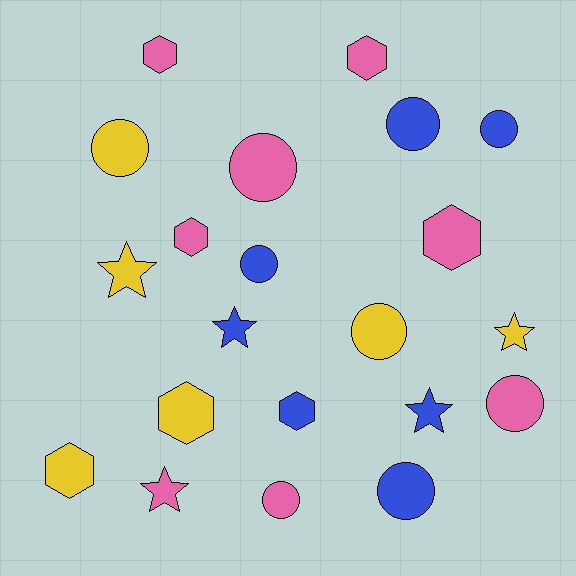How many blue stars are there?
There are 2 blue stars.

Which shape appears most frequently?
Circle, with 9 objects.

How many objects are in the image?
There are 21 objects.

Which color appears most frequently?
Pink, with 8 objects.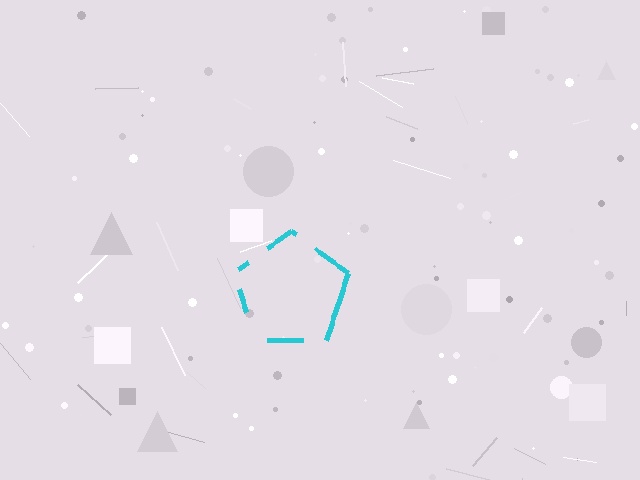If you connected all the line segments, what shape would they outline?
They would outline a pentagon.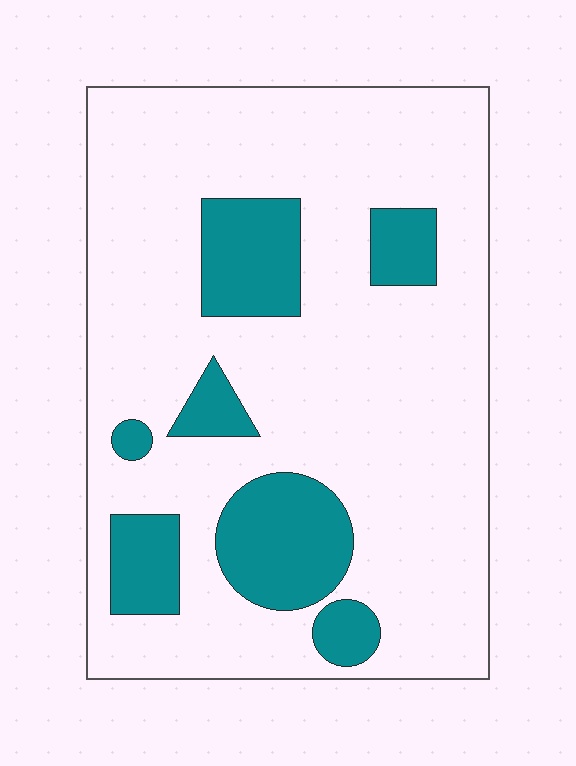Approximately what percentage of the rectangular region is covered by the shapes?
Approximately 20%.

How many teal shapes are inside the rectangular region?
7.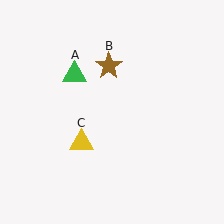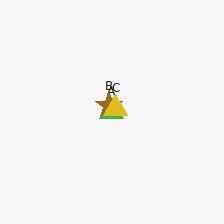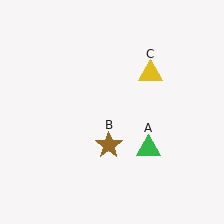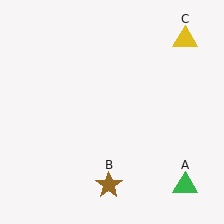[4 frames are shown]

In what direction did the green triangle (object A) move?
The green triangle (object A) moved down and to the right.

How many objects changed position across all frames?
3 objects changed position: green triangle (object A), brown star (object B), yellow triangle (object C).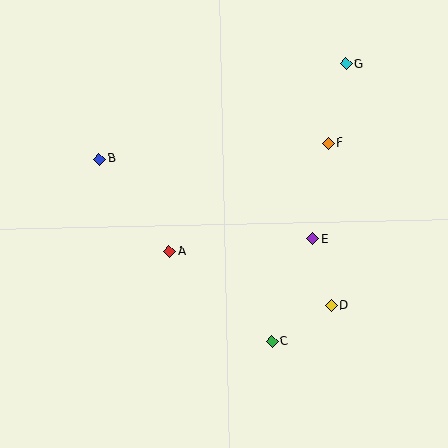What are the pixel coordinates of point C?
Point C is at (272, 341).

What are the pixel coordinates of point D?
Point D is at (331, 305).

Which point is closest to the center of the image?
Point A at (169, 252) is closest to the center.